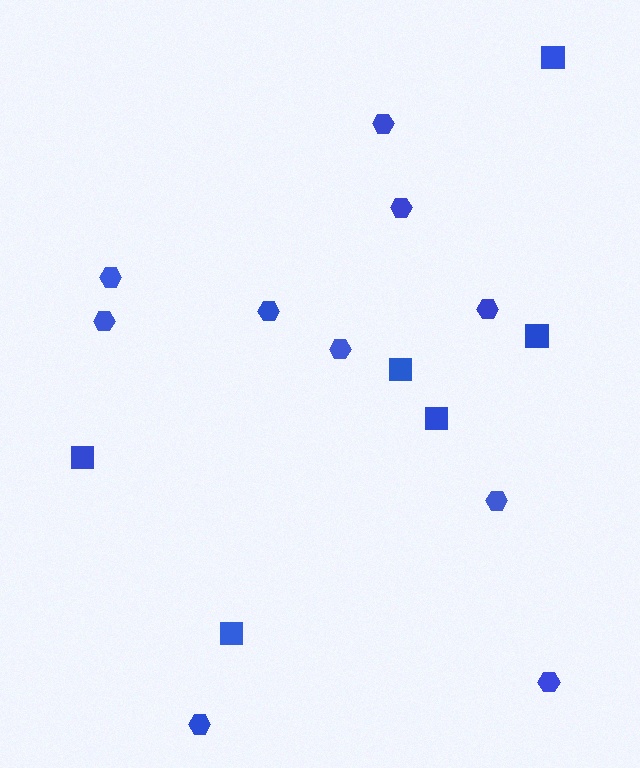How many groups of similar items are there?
There are 2 groups: one group of squares (6) and one group of hexagons (10).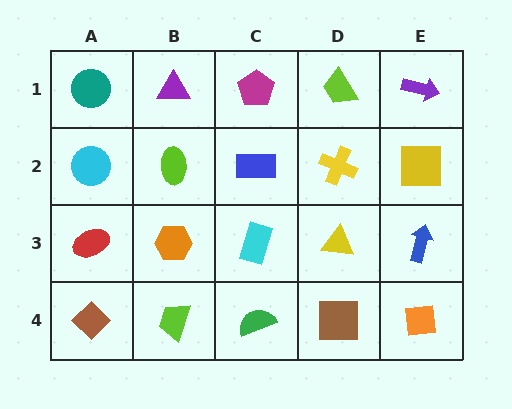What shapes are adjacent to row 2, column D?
A lime trapezoid (row 1, column D), a yellow triangle (row 3, column D), a blue rectangle (row 2, column C), a yellow square (row 2, column E).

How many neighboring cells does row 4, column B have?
3.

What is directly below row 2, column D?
A yellow triangle.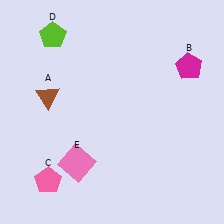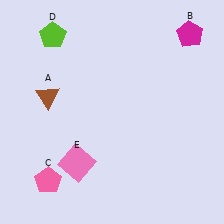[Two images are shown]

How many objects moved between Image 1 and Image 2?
1 object moved between the two images.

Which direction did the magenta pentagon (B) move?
The magenta pentagon (B) moved up.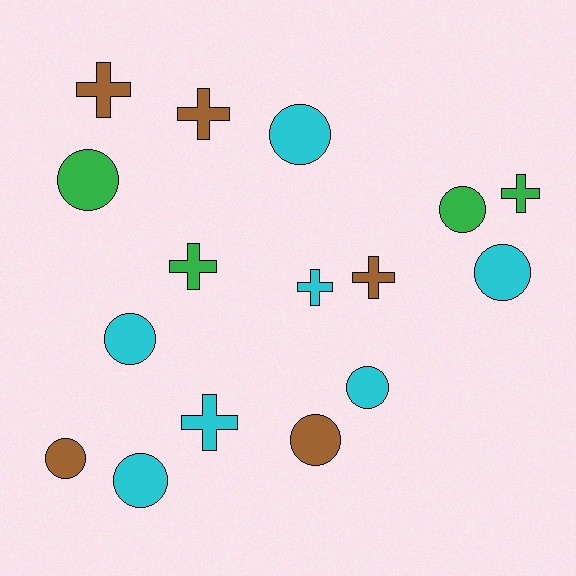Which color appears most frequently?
Cyan, with 7 objects.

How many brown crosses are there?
There are 3 brown crosses.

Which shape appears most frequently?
Circle, with 9 objects.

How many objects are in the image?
There are 16 objects.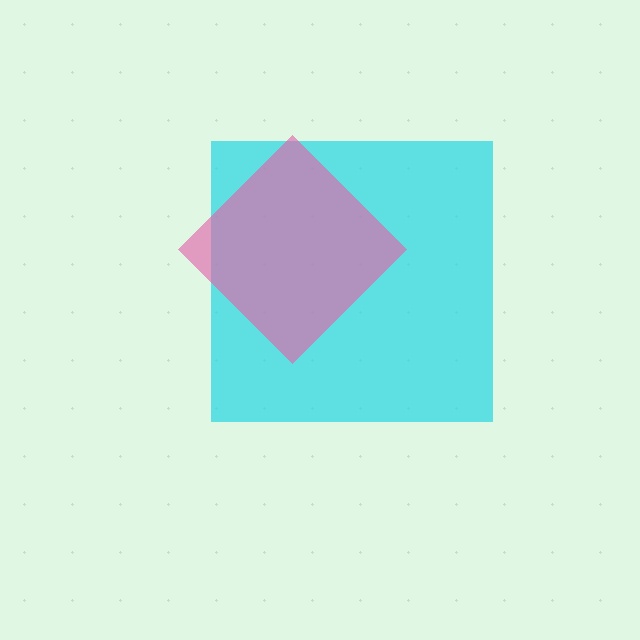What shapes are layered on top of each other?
The layered shapes are: a cyan square, a pink diamond.